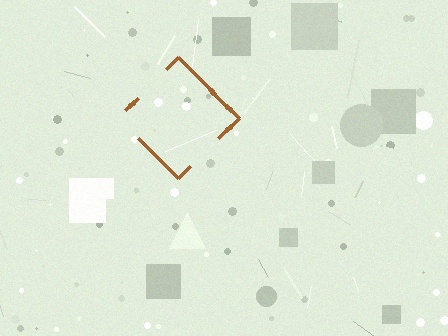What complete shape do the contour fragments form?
The contour fragments form a diamond.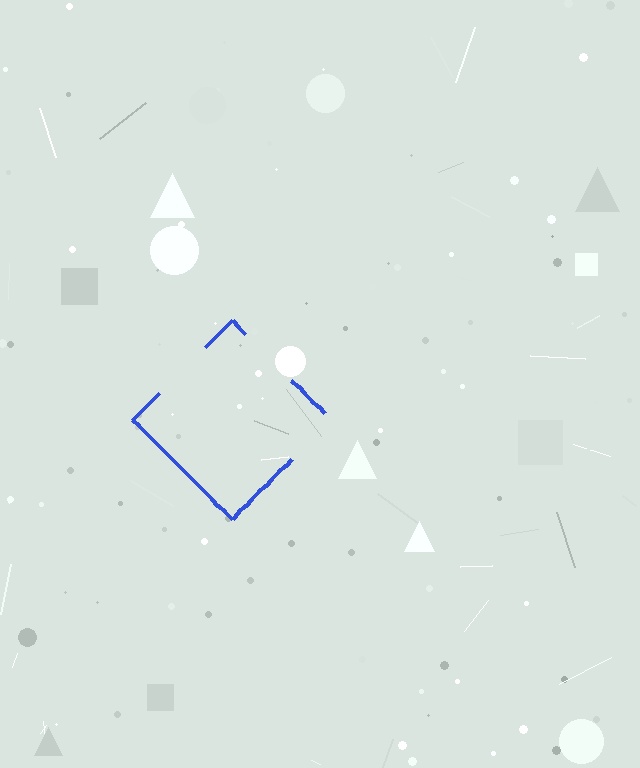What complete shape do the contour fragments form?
The contour fragments form a diamond.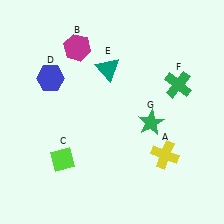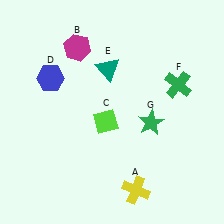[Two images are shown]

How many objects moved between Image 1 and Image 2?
2 objects moved between the two images.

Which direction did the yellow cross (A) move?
The yellow cross (A) moved down.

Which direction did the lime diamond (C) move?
The lime diamond (C) moved right.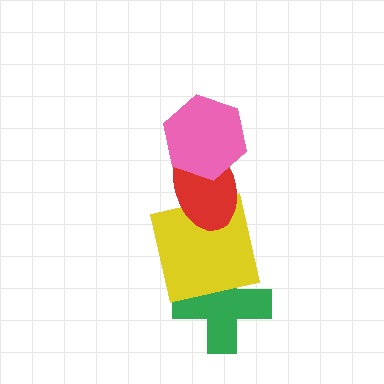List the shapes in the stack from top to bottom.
From top to bottom: the pink hexagon, the red ellipse, the yellow square, the green cross.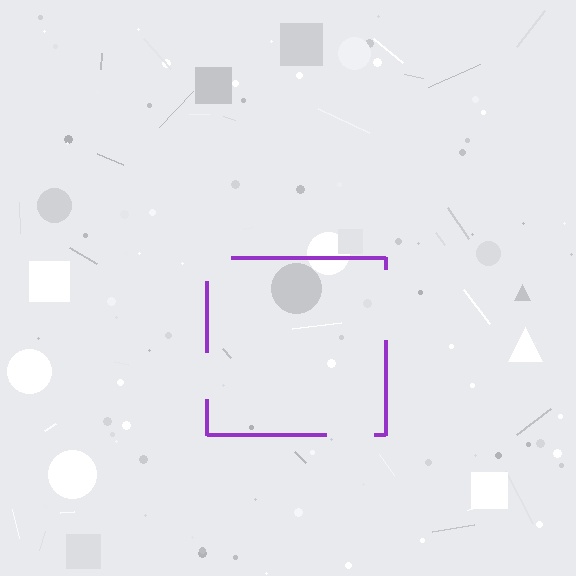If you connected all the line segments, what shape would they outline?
They would outline a square.